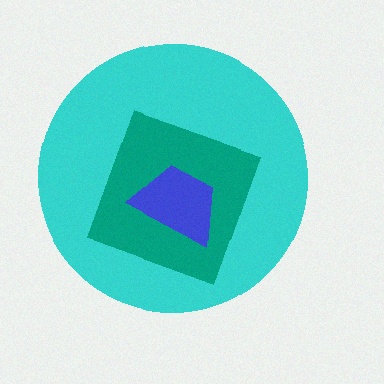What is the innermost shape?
The blue trapezoid.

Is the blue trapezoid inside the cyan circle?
Yes.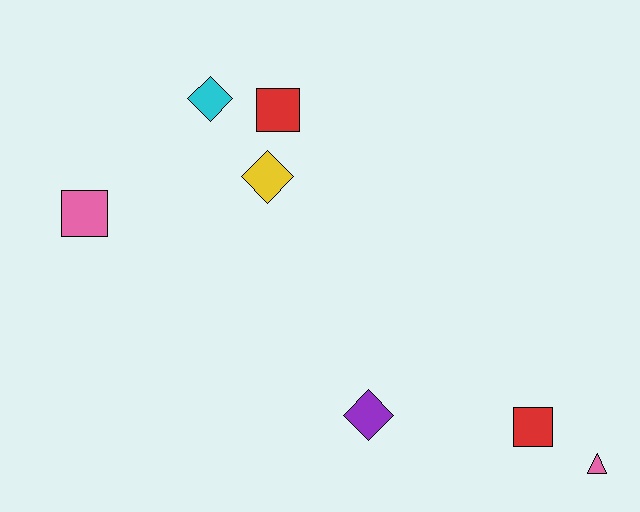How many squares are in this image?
There are 3 squares.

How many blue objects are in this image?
There are no blue objects.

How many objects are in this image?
There are 7 objects.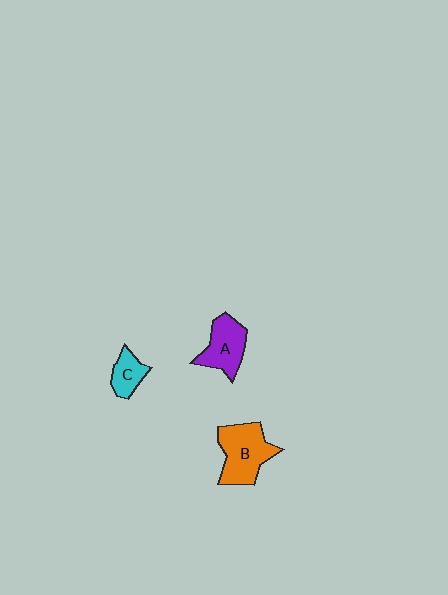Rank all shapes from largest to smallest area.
From largest to smallest: B (orange), A (purple), C (cyan).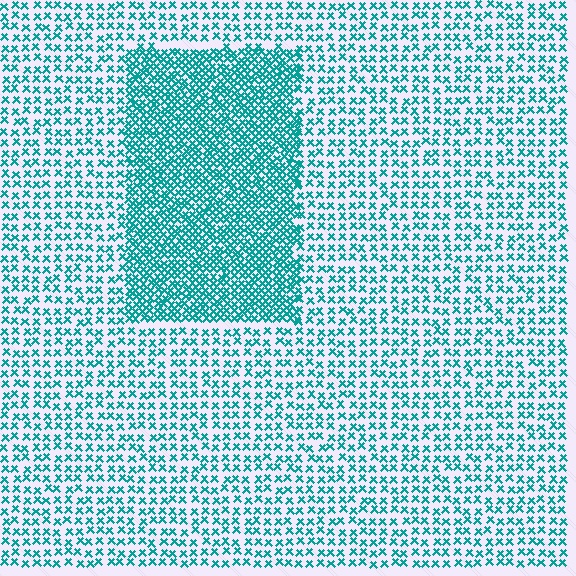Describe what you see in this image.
The image contains small teal elements arranged at two different densities. A rectangle-shaped region is visible where the elements are more densely packed than the surrounding area.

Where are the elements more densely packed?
The elements are more densely packed inside the rectangle boundary.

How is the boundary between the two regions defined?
The boundary is defined by a change in element density (approximately 2.3x ratio). All elements are the same color, size, and shape.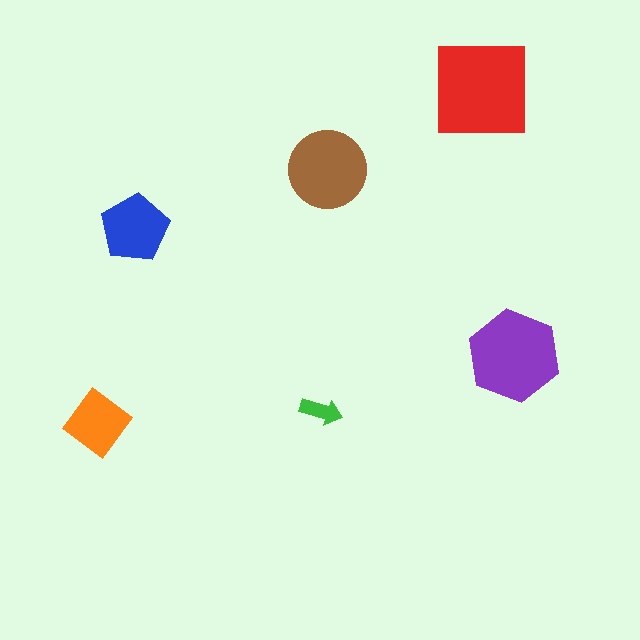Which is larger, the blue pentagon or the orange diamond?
The blue pentagon.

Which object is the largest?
The red square.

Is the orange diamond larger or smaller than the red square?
Smaller.